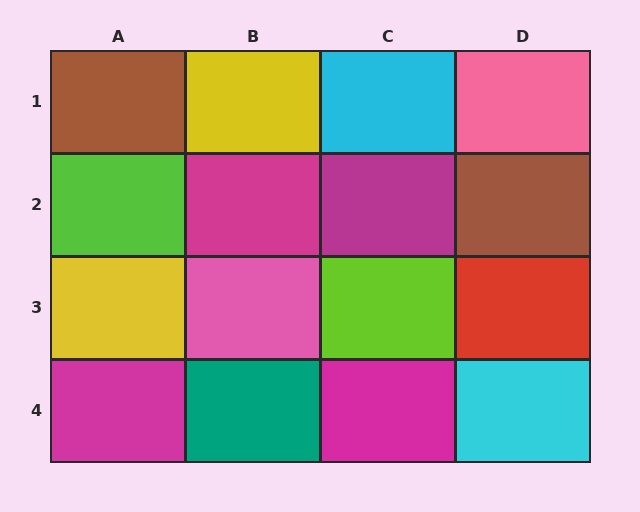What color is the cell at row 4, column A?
Magenta.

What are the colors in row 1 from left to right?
Brown, yellow, cyan, pink.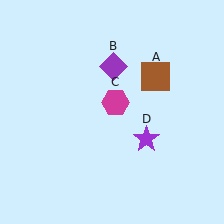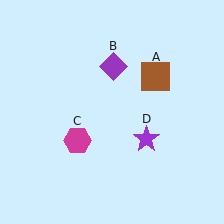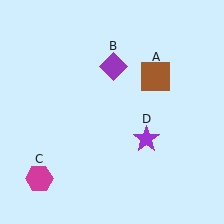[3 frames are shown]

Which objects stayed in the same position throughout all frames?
Brown square (object A) and purple diamond (object B) and purple star (object D) remained stationary.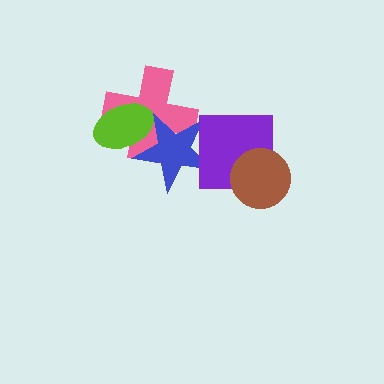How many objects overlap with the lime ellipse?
2 objects overlap with the lime ellipse.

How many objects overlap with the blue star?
3 objects overlap with the blue star.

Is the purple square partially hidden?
Yes, it is partially covered by another shape.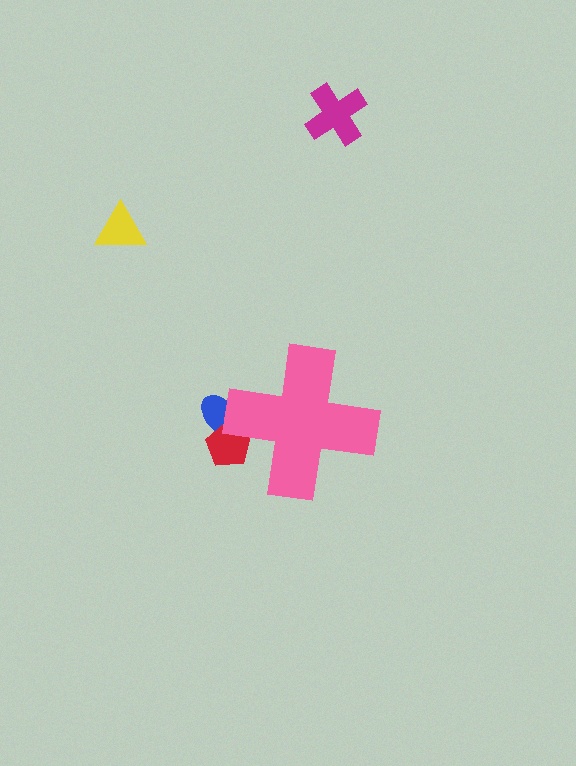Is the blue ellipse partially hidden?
Yes, the blue ellipse is partially hidden behind the pink cross.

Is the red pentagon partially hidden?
Yes, the red pentagon is partially hidden behind the pink cross.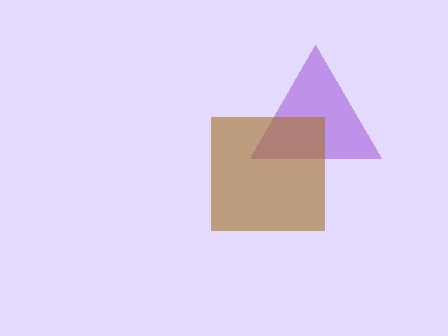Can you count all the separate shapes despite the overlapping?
Yes, there are 2 separate shapes.